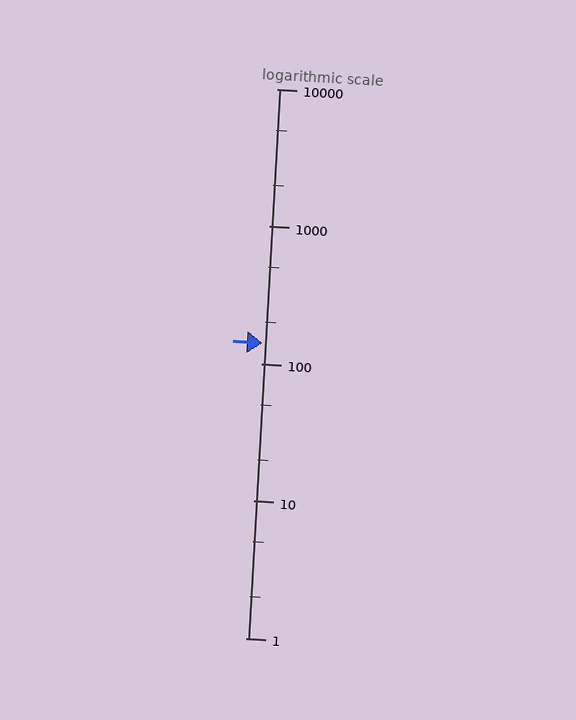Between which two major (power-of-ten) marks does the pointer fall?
The pointer is between 100 and 1000.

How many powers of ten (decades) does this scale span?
The scale spans 4 decades, from 1 to 10000.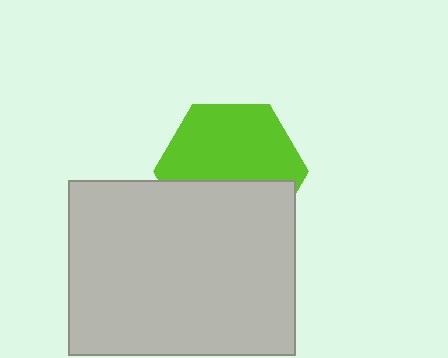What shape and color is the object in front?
The object in front is a light gray rectangle.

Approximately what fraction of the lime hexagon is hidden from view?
Roughly 42% of the lime hexagon is hidden behind the light gray rectangle.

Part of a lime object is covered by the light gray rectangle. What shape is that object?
It is a hexagon.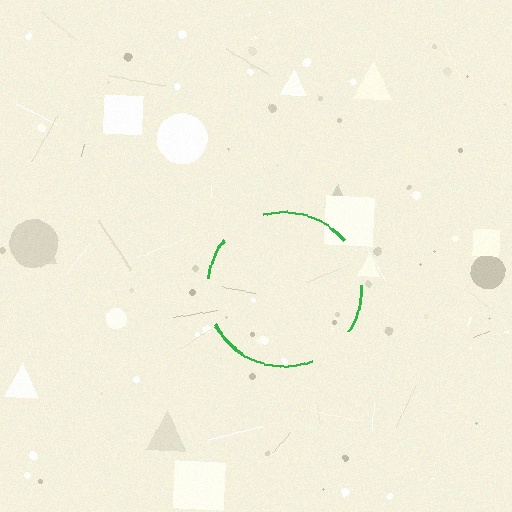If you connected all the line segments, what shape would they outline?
They would outline a circle.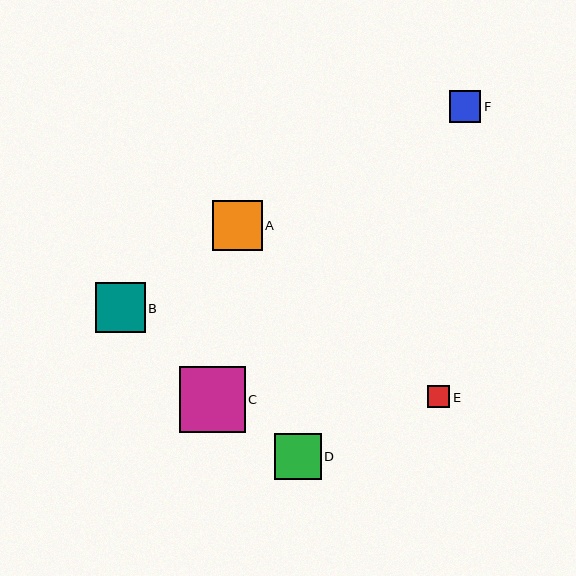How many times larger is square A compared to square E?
Square A is approximately 2.2 times the size of square E.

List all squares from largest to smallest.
From largest to smallest: C, A, B, D, F, E.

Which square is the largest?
Square C is the largest with a size of approximately 66 pixels.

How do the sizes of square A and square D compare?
Square A and square D are approximately the same size.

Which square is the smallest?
Square E is the smallest with a size of approximately 23 pixels.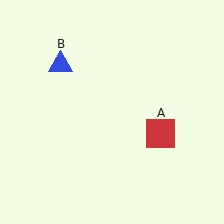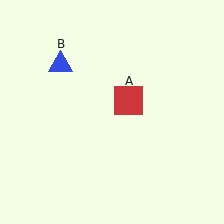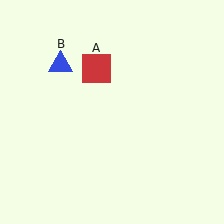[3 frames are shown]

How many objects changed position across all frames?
1 object changed position: red square (object A).